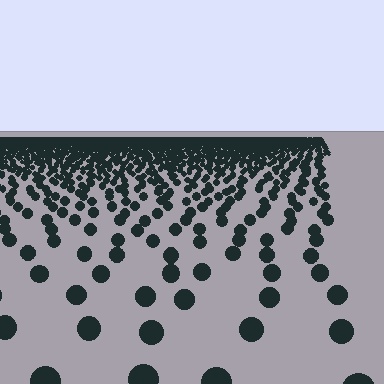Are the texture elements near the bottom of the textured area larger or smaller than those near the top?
Larger. Near the bottom, elements are closer to the viewer and appear at a bigger on-screen size.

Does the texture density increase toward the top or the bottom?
Density increases toward the top.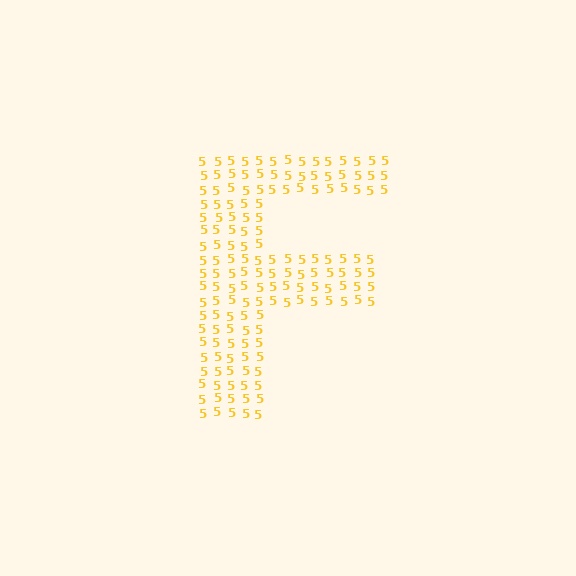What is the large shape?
The large shape is the letter F.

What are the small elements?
The small elements are digit 5's.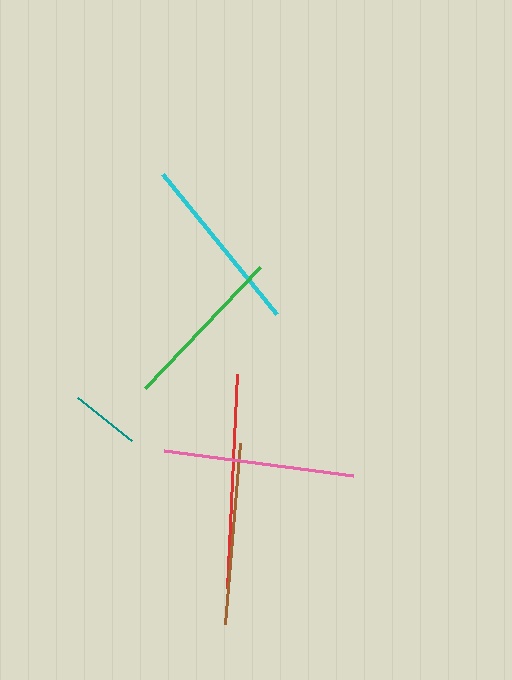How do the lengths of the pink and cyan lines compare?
The pink and cyan lines are approximately the same length.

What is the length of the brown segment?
The brown segment is approximately 182 pixels long.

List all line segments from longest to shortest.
From longest to shortest: red, pink, brown, cyan, green, teal.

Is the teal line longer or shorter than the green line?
The green line is longer than the teal line.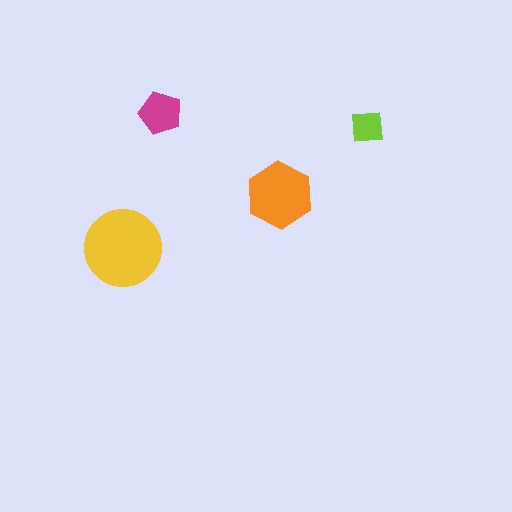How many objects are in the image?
There are 4 objects in the image.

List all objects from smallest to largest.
The lime square, the magenta pentagon, the orange hexagon, the yellow circle.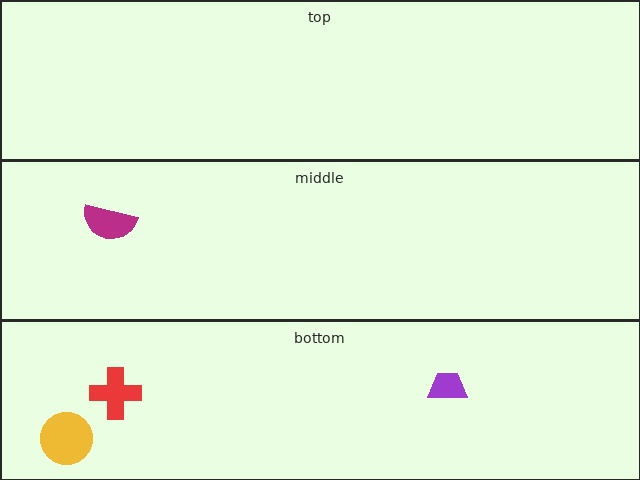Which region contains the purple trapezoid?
The bottom region.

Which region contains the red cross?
The bottom region.